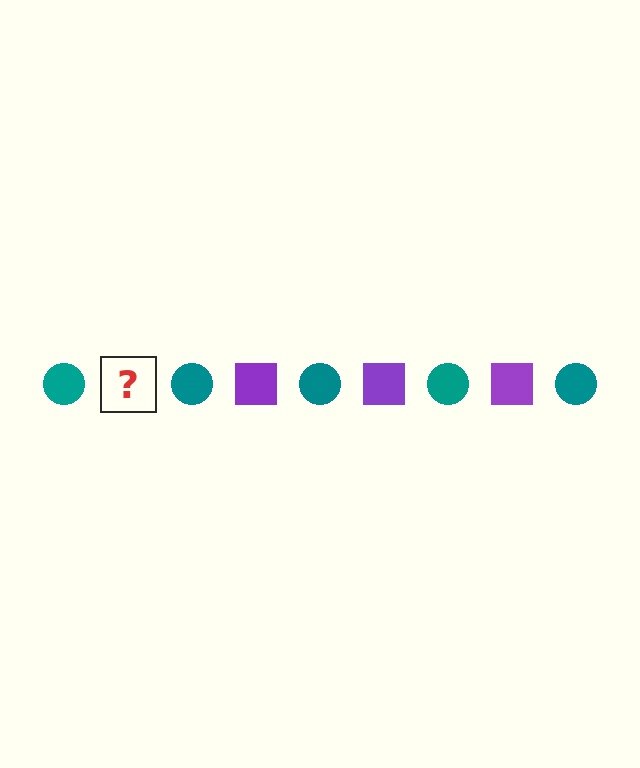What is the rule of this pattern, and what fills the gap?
The rule is that the pattern alternates between teal circle and purple square. The gap should be filled with a purple square.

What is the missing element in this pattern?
The missing element is a purple square.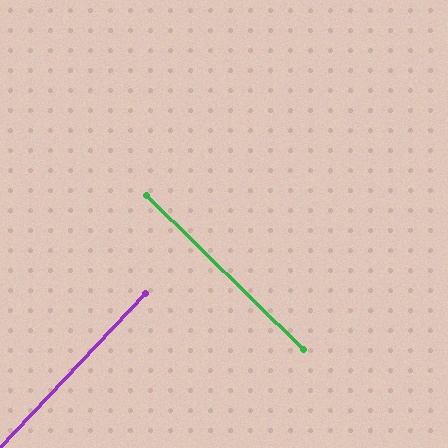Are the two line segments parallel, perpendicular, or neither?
Perpendicular — they meet at approximately 89°.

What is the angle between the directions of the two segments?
Approximately 89 degrees.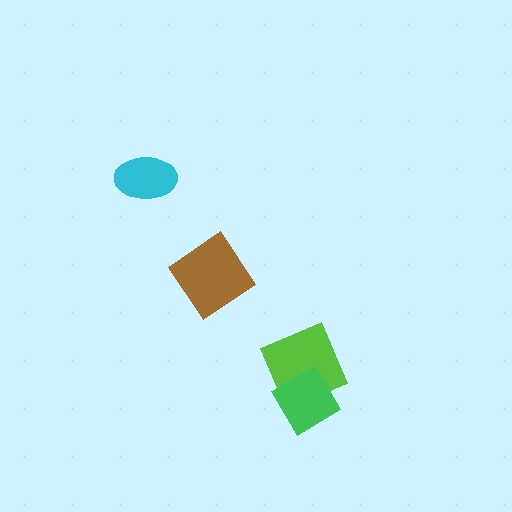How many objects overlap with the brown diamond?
0 objects overlap with the brown diamond.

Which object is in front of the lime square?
The green diamond is in front of the lime square.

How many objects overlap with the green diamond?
1 object overlaps with the green diamond.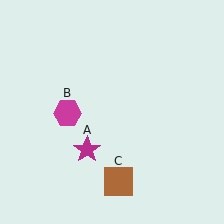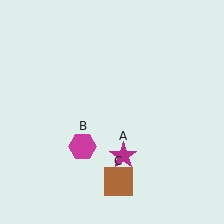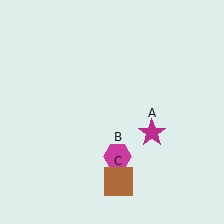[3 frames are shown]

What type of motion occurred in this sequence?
The magenta star (object A), magenta hexagon (object B) rotated counterclockwise around the center of the scene.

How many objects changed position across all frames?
2 objects changed position: magenta star (object A), magenta hexagon (object B).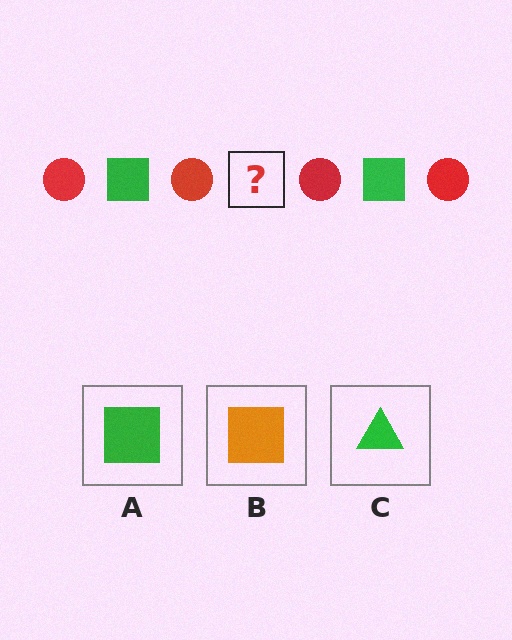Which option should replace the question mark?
Option A.